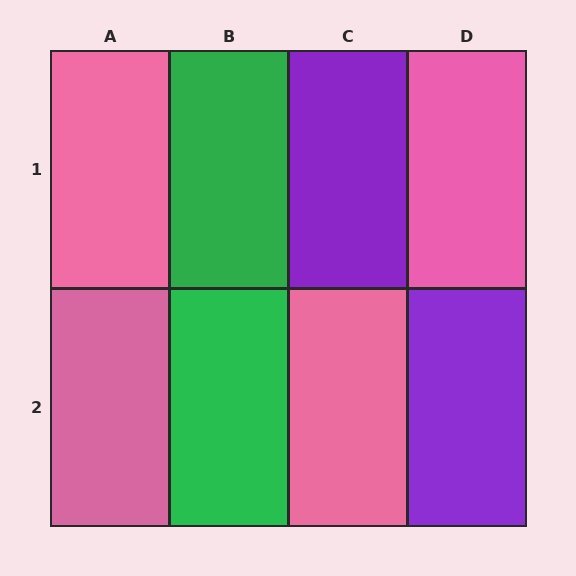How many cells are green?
2 cells are green.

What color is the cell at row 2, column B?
Green.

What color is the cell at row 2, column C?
Pink.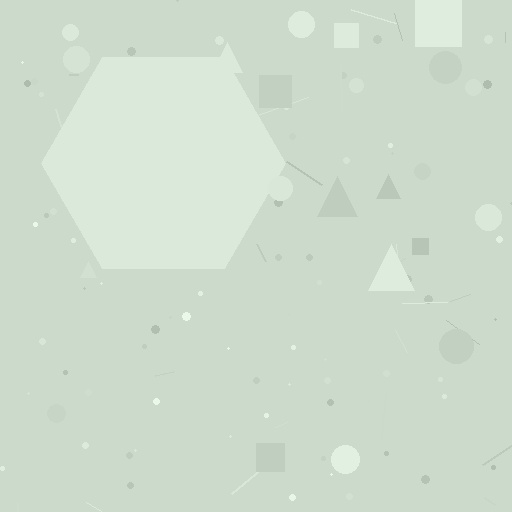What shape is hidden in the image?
A hexagon is hidden in the image.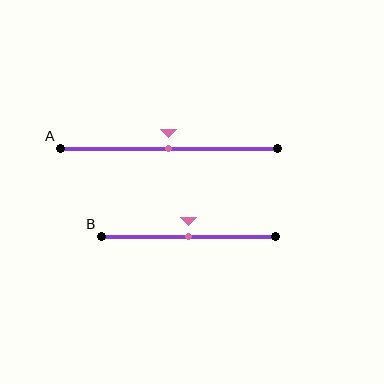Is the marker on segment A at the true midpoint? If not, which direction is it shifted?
Yes, the marker on segment A is at the true midpoint.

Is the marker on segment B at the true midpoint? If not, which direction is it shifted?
Yes, the marker on segment B is at the true midpoint.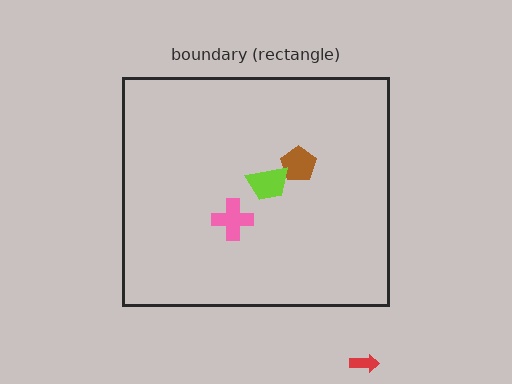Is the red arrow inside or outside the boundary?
Outside.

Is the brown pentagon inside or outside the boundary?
Inside.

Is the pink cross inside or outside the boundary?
Inside.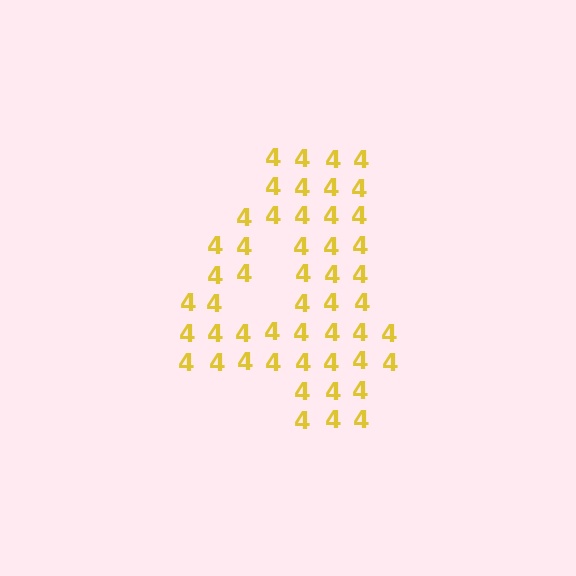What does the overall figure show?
The overall figure shows the digit 4.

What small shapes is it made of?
It is made of small digit 4's.